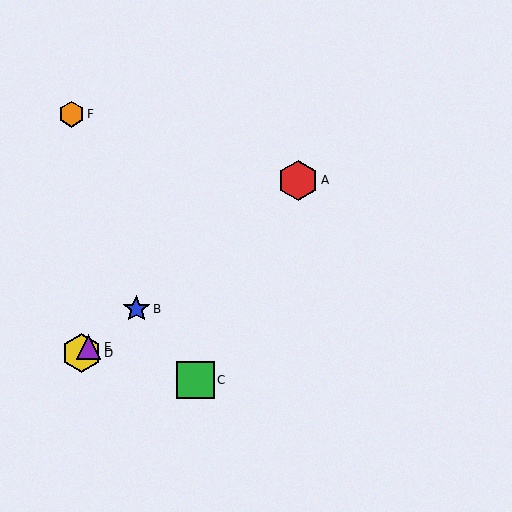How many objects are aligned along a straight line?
4 objects (A, B, D, E) are aligned along a straight line.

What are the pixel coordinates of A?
Object A is at (298, 180).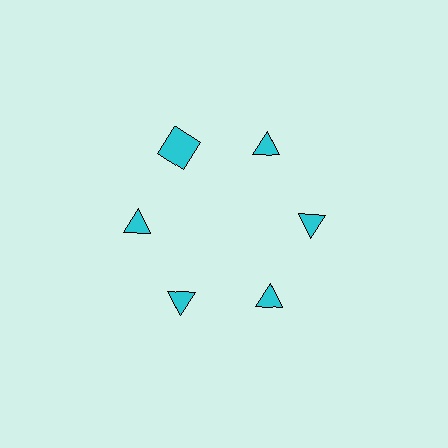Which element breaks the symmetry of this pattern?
The cyan square at roughly the 11 o'clock position breaks the symmetry. All other shapes are cyan triangles.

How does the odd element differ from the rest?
It has a different shape: square instead of triangle.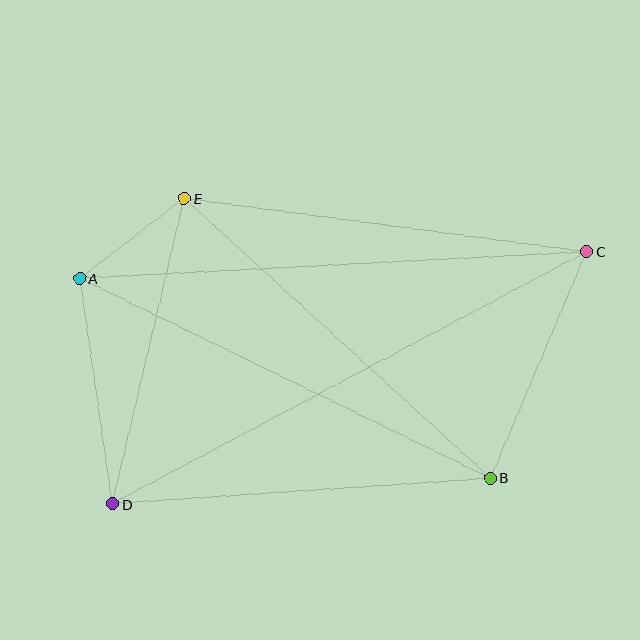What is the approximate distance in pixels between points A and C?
The distance between A and C is approximately 508 pixels.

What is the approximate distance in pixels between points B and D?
The distance between B and D is approximately 379 pixels.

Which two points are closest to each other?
Points A and E are closest to each other.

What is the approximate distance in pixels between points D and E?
The distance between D and E is approximately 314 pixels.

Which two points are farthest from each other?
Points C and D are farthest from each other.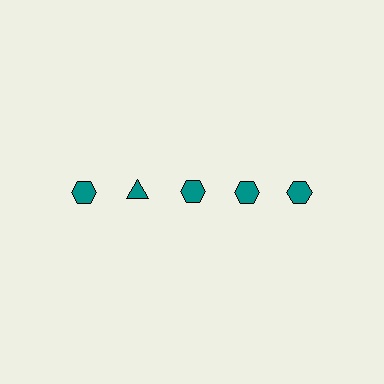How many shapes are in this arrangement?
There are 5 shapes arranged in a grid pattern.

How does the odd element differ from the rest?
It has a different shape: triangle instead of hexagon.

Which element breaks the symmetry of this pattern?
The teal triangle in the top row, second from left column breaks the symmetry. All other shapes are teal hexagons.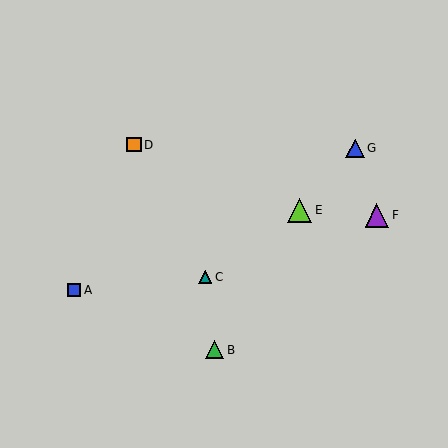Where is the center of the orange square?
The center of the orange square is at (134, 145).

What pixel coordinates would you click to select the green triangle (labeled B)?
Click at (215, 350) to select the green triangle B.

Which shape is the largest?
The lime triangle (labeled E) is the largest.